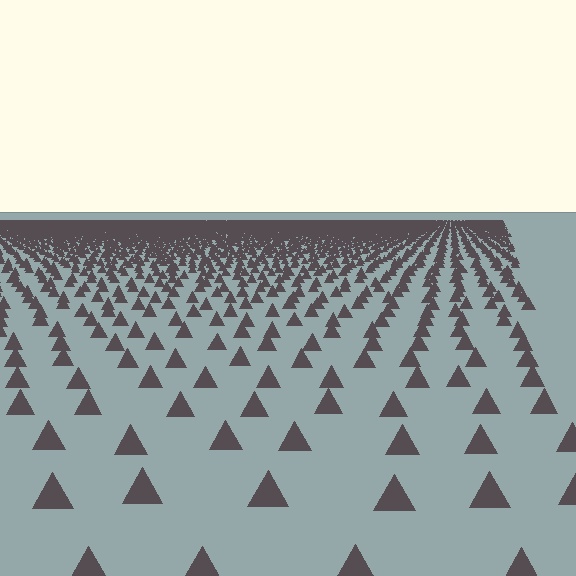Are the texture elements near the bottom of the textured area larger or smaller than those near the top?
Larger. Near the bottom, elements are closer to the viewer and appear at a bigger on-screen size.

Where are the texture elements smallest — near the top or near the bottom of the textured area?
Near the top.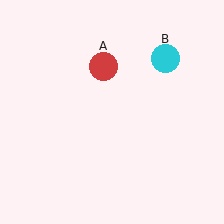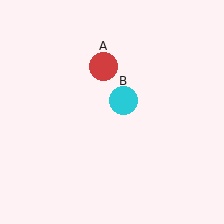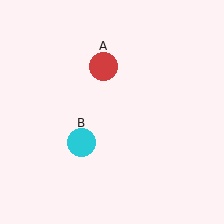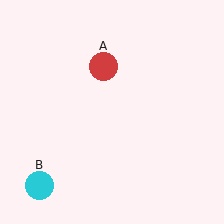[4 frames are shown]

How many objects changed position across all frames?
1 object changed position: cyan circle (object B).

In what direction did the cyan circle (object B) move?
The cyan circle (object B) moved down and to the left.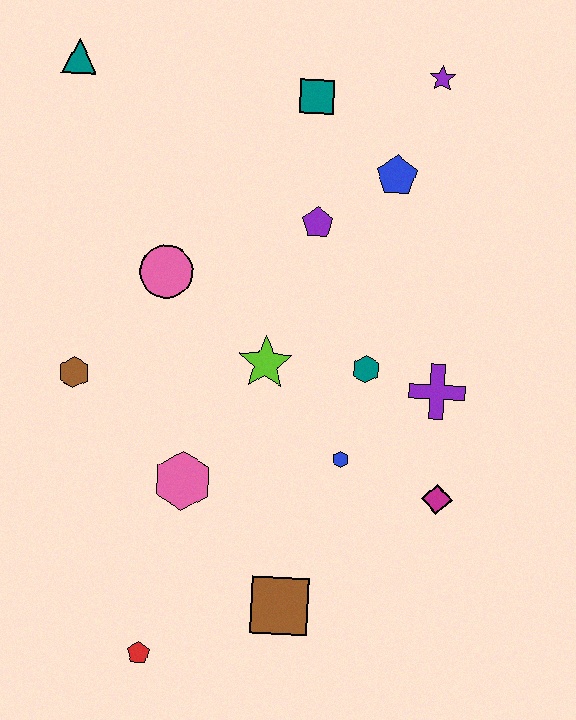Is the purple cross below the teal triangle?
Yes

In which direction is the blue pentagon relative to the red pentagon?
The blue pentagon is above the red pentagon.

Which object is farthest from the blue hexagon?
The teal triangle is farthest from the blue hexagon.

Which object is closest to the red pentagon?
The brown square is closest to the red pentagon.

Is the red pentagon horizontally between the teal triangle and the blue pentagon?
Yes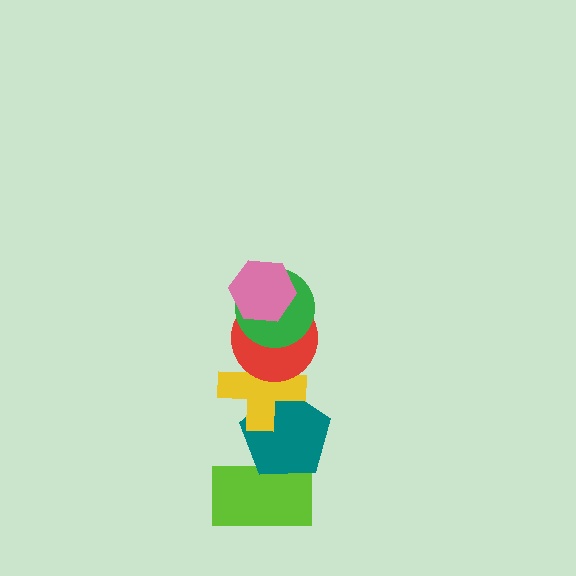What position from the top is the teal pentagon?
The teal pentagon is 5th from the top.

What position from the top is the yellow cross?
The yellow cross is 4th from the top.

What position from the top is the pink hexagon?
The pink hexagon is 1st from the top.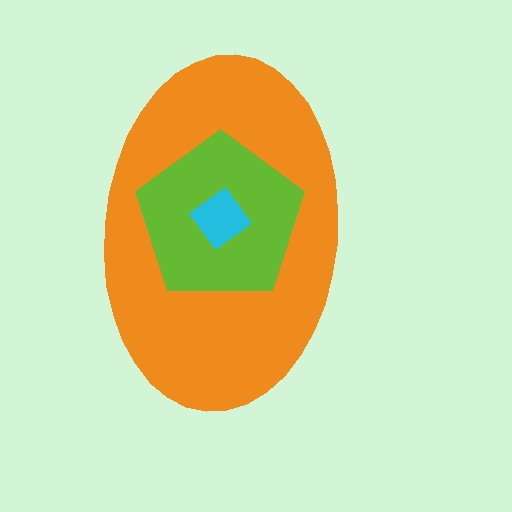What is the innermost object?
The cyan diamond.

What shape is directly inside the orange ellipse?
The lime pentagon.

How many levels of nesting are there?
3.